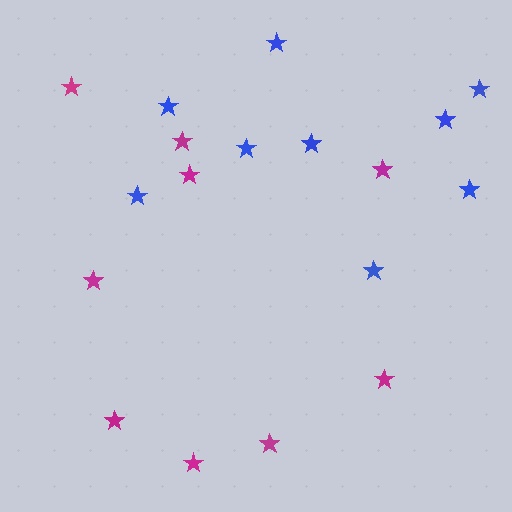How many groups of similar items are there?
There are 2 groups: one group of magenta stars (9) and one group of blue stars (9).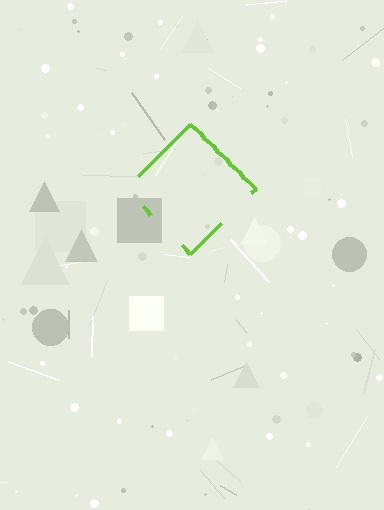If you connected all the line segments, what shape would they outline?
They would outline a diamond.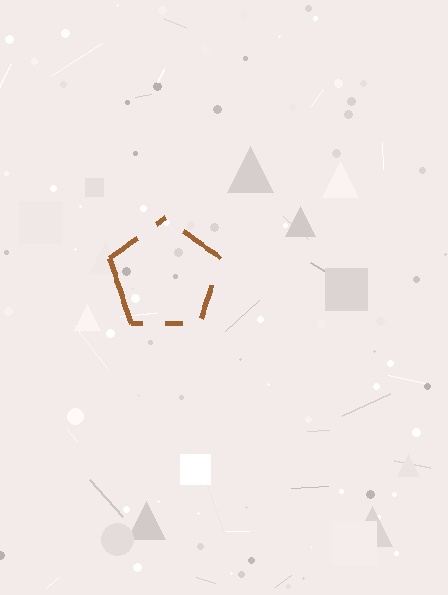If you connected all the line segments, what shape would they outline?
They would outline a pentagon.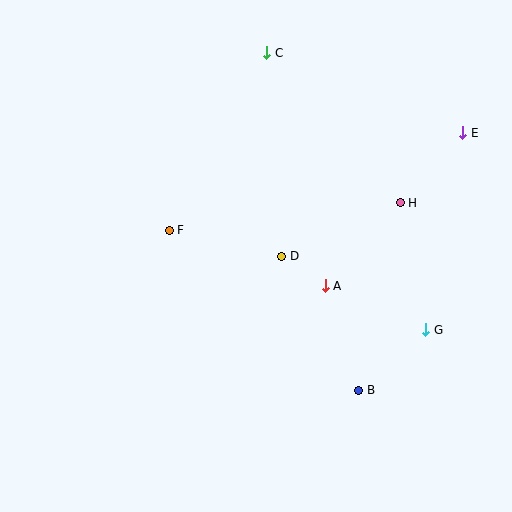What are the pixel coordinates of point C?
Point C is at (267, 53).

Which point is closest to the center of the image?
Point D at (282, 256) is closest to the center.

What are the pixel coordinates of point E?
Point E is at (463, 133).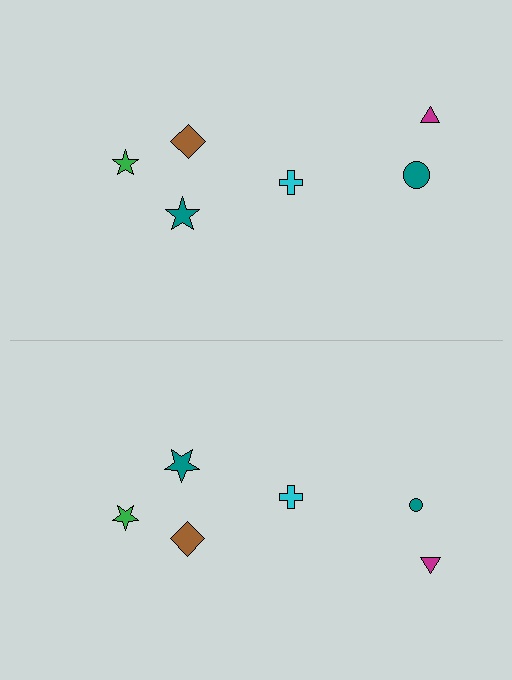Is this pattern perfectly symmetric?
No, the pattern is not perfectly symmetric. The teal circle on the bottom side has a different size than its mirror counterpart.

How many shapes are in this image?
There are 12 shapes in this image.